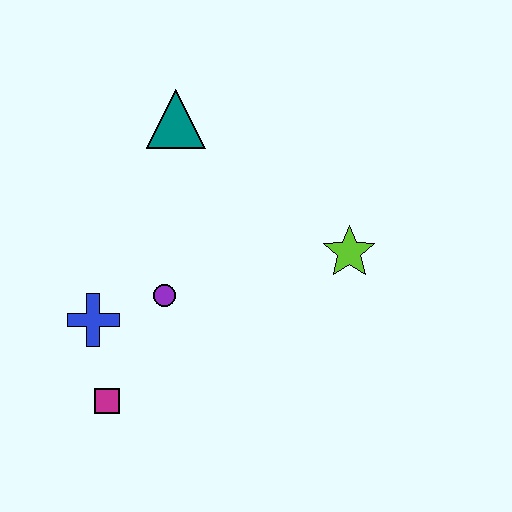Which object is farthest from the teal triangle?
The magenta square is farthest from the teal triangle.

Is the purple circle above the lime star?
No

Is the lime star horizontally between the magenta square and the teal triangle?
No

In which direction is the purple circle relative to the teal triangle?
The purple circle is below the teal triangle.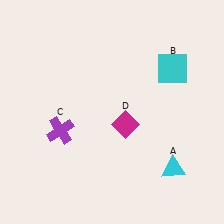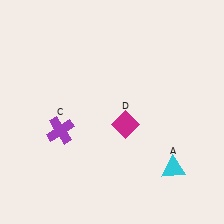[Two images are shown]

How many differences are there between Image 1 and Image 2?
There is 1 difference between the two images.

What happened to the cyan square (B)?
The cyan square (B) was removed in Image 2. It was in the top-right area of Image 1.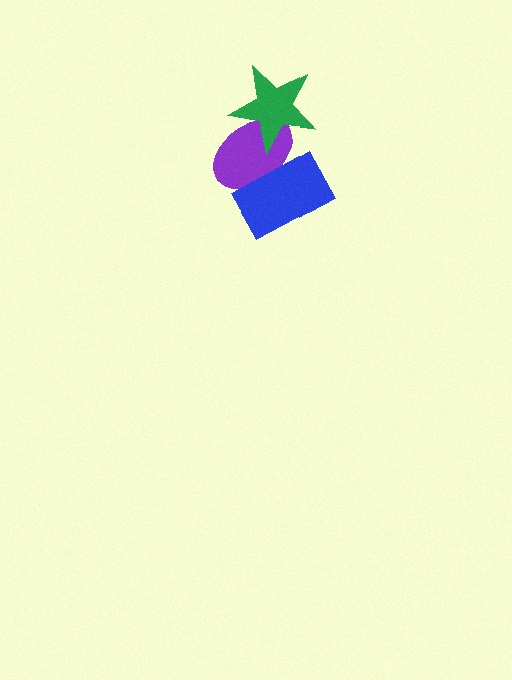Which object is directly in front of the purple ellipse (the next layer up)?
The green star is directly in front of the purple ellipse.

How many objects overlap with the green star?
1 object overlaps with the green star.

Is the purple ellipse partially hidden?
Yes, it is partially covered by another shape.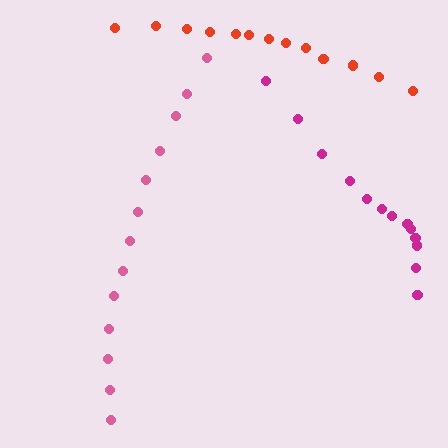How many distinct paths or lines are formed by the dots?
There are 3 distinct paths.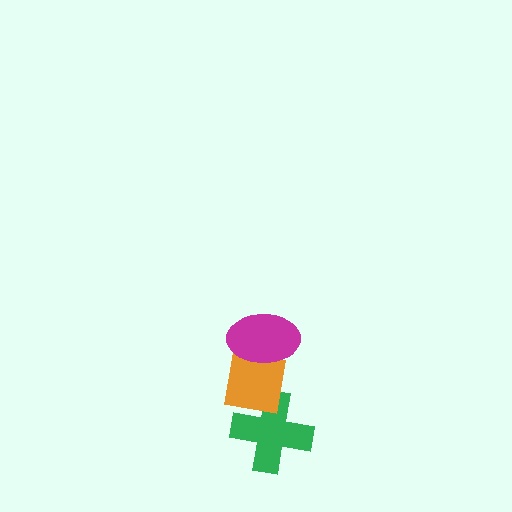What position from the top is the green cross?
The green cross is 3rd from the top.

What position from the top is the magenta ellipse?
The magenta ellipse is 1st from the top.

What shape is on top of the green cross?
The orange square is on top of the green cross.